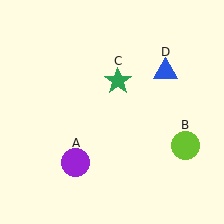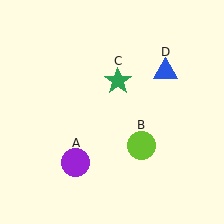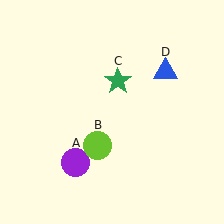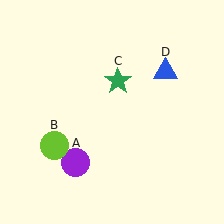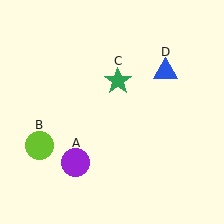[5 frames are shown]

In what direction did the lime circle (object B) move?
The lime circle (object B) moved left.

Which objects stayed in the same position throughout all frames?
Purple circle (object A) and green star (object C) and blue triangle (object D) remained stationary.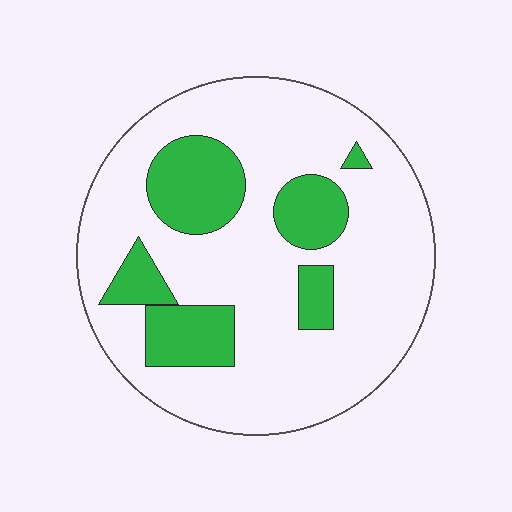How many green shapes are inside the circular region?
6.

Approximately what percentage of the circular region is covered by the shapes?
Approximately 25%.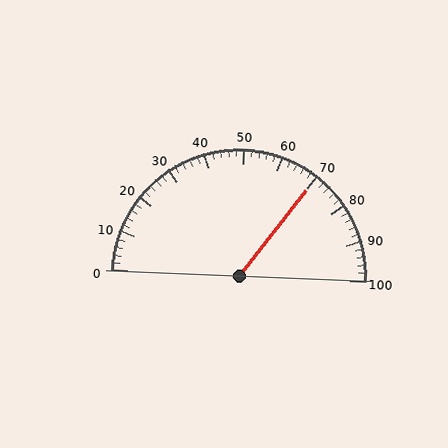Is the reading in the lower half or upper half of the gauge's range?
The reading is in the upper half of the range (0 to 100).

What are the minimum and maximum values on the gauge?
The gauge ranges from 0 to 100.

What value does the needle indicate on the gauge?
The needle indicates approximately 70.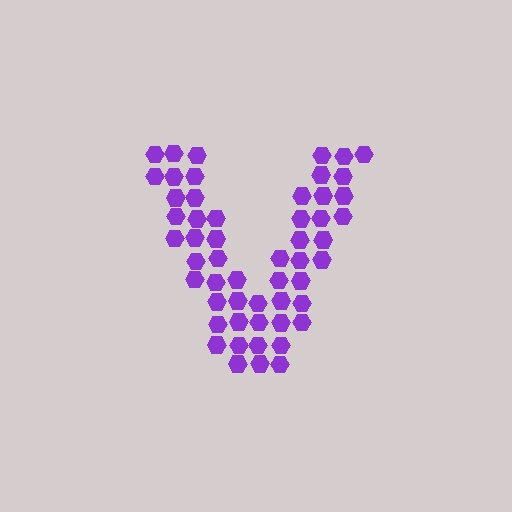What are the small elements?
The small elements are hexagons.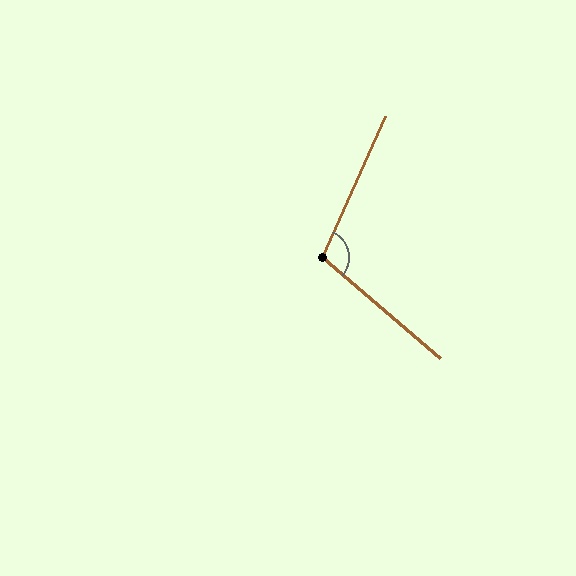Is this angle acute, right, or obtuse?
It is obtuse.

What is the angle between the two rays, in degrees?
Approximately 106 degrees.